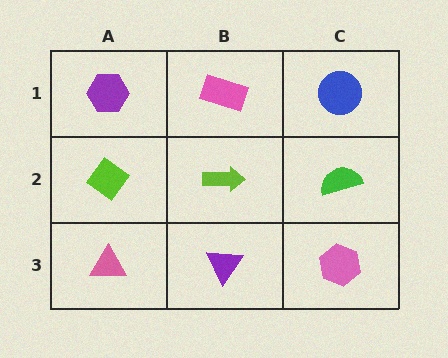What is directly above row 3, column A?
A lime diamond.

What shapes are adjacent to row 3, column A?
A lime diamond (row 2, column A), a purple triangle (row 3, column B).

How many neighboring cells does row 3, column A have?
2.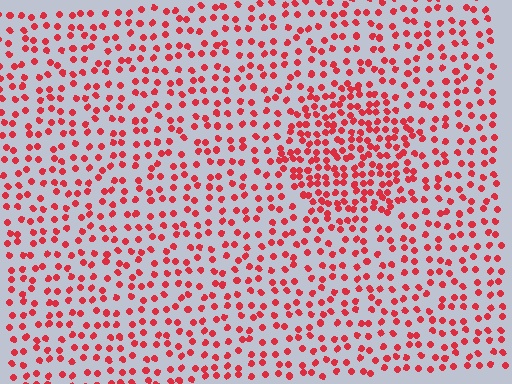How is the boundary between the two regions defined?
The boundary is defined by a change in element density (approximately 1.9x ratio). All elements are the same color, size, and shape.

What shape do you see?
I see a circle.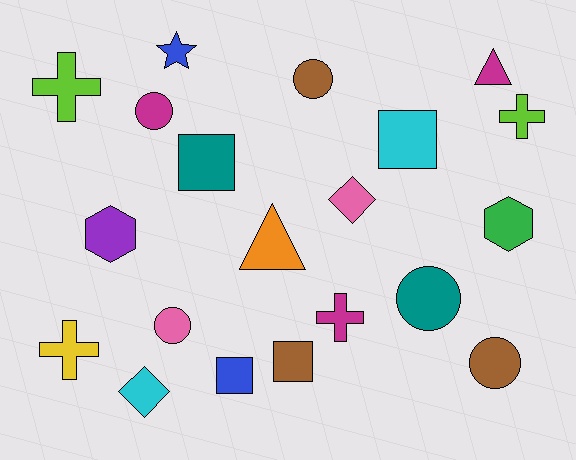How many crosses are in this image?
There are 4 crosses.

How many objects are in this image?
There are 20 objects.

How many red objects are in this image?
There are no red objects.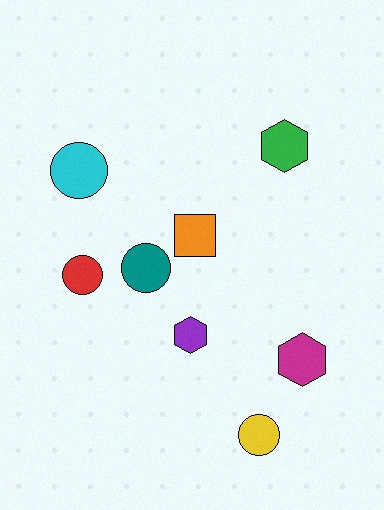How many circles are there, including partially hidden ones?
There are 4 circles.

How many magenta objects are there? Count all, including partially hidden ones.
There is 1 magenta object.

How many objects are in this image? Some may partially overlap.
There are 8 objects.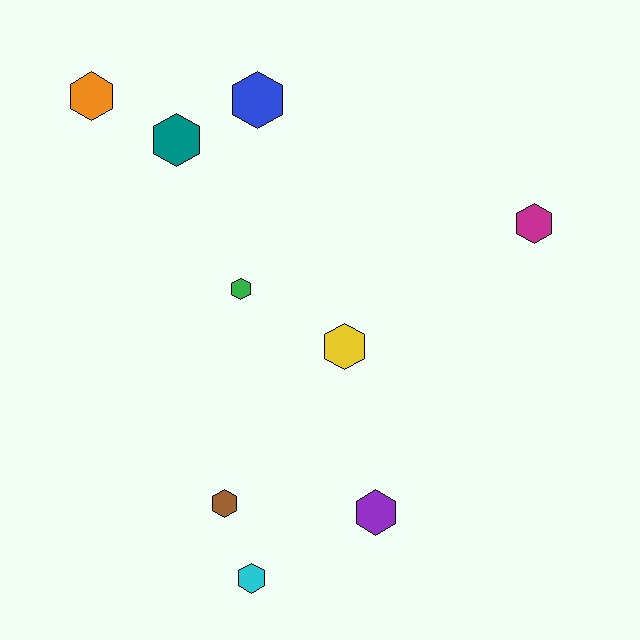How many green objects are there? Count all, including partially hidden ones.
There is 1 green object.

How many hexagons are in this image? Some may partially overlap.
There are 9 hexagons.